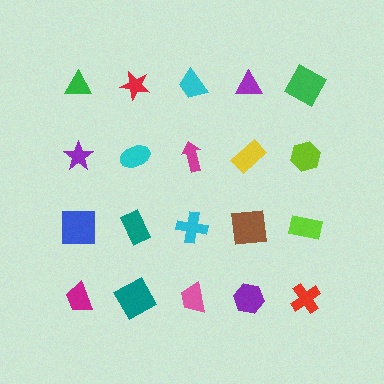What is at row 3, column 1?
A blue square.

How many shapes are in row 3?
5 shapes.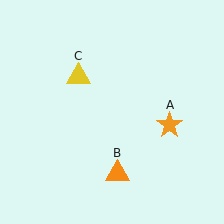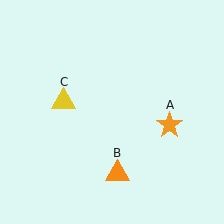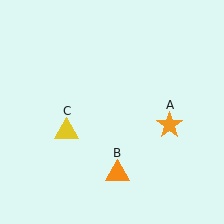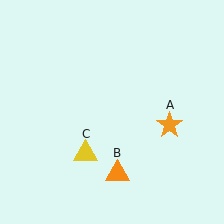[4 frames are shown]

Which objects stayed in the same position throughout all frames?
Orange star (object A) and orange triangle (object B) remained stationary.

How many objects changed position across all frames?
1 object changed position: yellow triangle (object C).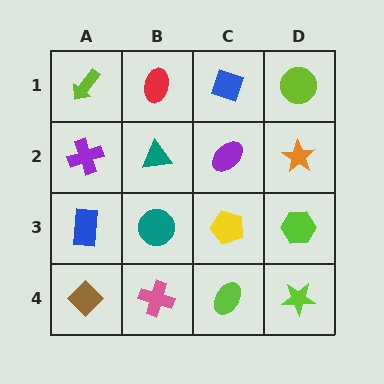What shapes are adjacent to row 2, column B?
A red ellipse (row 1, column B), a teal circle (row 3, column B), a purple cross (row 2, column A), a purple ellipse (row 2, column C).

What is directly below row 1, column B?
A teal triangle.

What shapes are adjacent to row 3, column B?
A teal triangle (row 2, column B), a pink cross (row 4, column B), a blue rectangle (row 3, column A), a yellow pentagon (row 3, column C).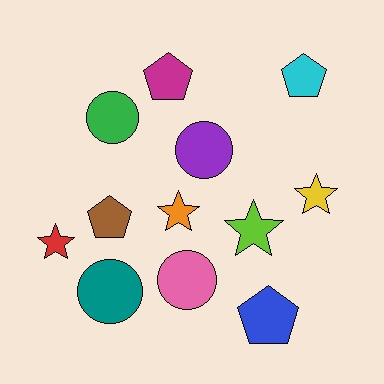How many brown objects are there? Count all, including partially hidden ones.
There is 1 brown object.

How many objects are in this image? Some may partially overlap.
There are 12 objects.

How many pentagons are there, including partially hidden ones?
There are 4 pentagons.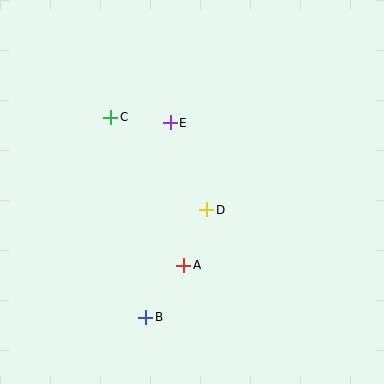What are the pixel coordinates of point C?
Point C is at (111, 117).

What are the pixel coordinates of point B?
Point B is at (146, 317).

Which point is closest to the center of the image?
Point D at (207, 210) is closest to the center.